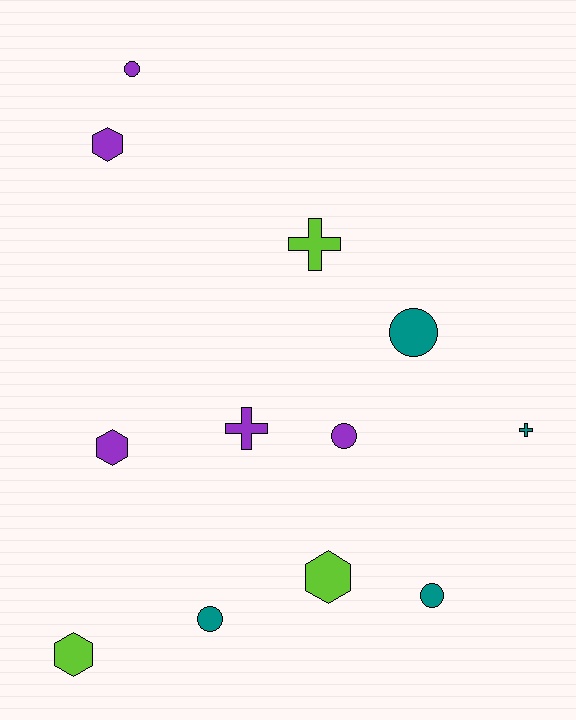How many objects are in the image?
There are 12 objects.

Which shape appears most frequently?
Circle, with 5 objects.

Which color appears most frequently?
Purple, with 5 objects.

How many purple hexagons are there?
There are 2 purple hexagons.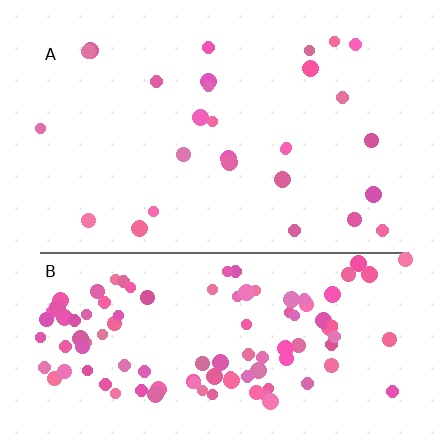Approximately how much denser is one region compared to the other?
Approximately 3.9× — region B over region A.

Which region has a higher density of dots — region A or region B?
B (the bottom).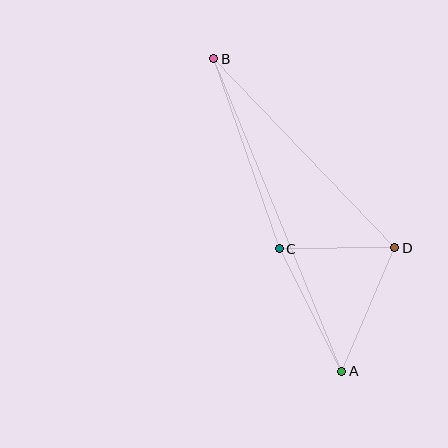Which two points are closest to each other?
Points C and D are closest to each other.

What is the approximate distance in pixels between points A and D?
The distance between A and D is approximately 134 pixels.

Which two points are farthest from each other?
Points A and B are farthest from each other.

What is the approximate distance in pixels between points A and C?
The distance between A and C is approximately 137 pixels.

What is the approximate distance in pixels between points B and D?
The distance between B and D is approximately 262 pixels.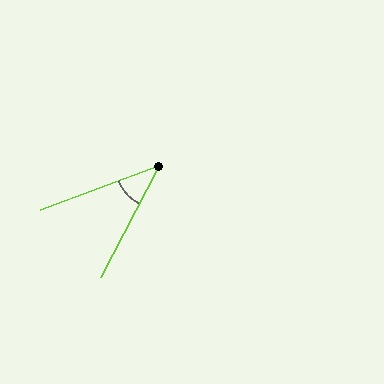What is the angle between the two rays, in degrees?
Approximately 42 degrees.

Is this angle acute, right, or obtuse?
It is acute.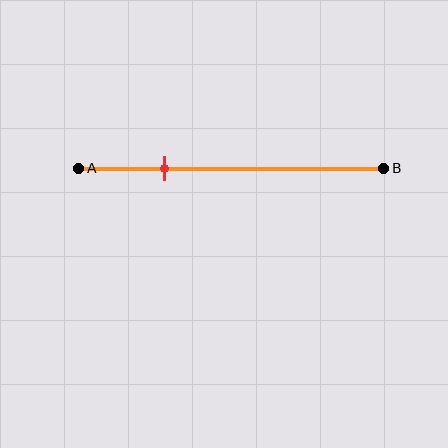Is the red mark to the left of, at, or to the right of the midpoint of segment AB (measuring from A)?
The red mark is to the left of the midpoint of segment AB.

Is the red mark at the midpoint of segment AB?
No, the mark is at about 30% from A, not at the 50% midpoint.